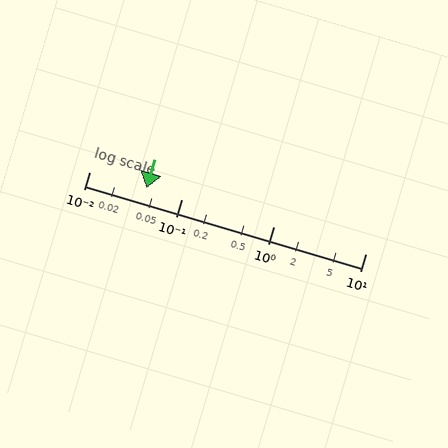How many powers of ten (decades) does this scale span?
The scale spans 3 decades, from 0.01 to 10.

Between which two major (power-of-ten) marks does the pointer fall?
The pointer is between 0.01 and 0.1.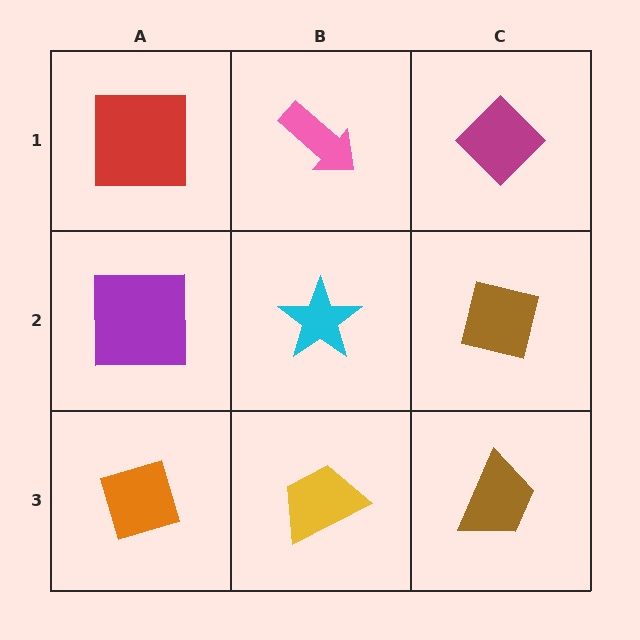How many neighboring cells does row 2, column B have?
4.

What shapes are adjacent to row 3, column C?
A brown square (row 2, column C), a yellow trapezoid (row 3, column B).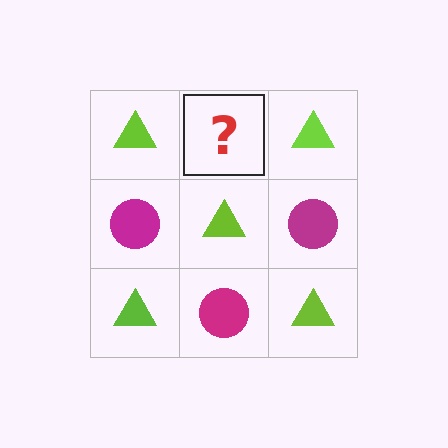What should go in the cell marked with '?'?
The missing cell should contain a magenta circle.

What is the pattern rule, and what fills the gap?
The rule is that it alternates lime triangle and magenta circle in a checkerboard pattern. The gap should be filled with a magenta circle.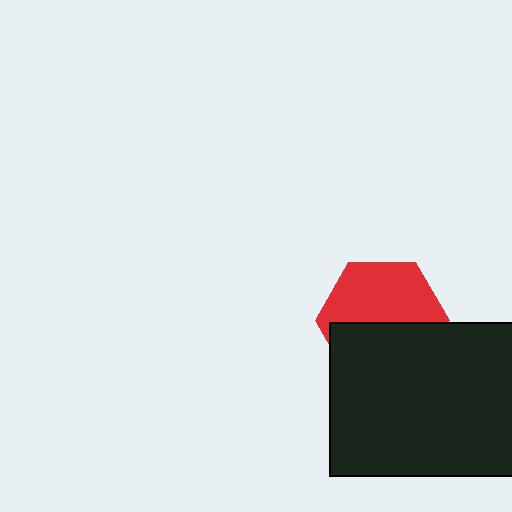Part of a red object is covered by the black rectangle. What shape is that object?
It is a hexagon.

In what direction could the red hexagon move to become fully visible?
The red hexagon could move up. That would shift it out from behind the black rectangle entirely.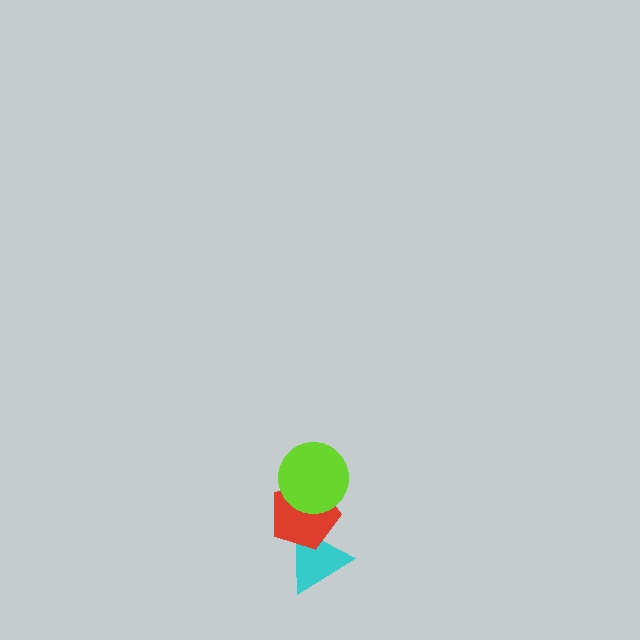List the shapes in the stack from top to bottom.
From top to bottom: the lime circle, the red pentagon, the cyan triangle.